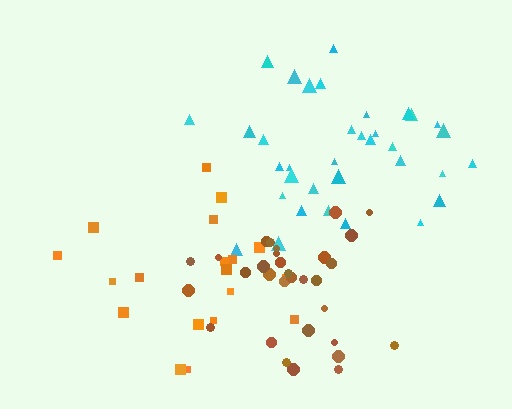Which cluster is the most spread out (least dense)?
Orange.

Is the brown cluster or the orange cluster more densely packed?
Brown.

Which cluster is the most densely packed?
Brown.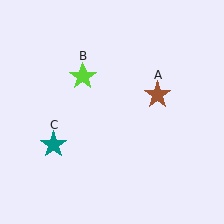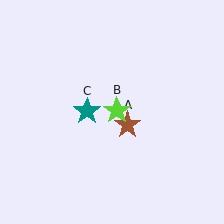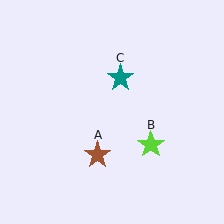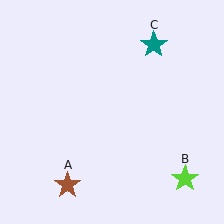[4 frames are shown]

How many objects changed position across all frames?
3 objects changed position: brown star (object A), lime star (object B), teal star (object C).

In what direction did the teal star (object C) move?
The teal star (object C) moved up and to the right.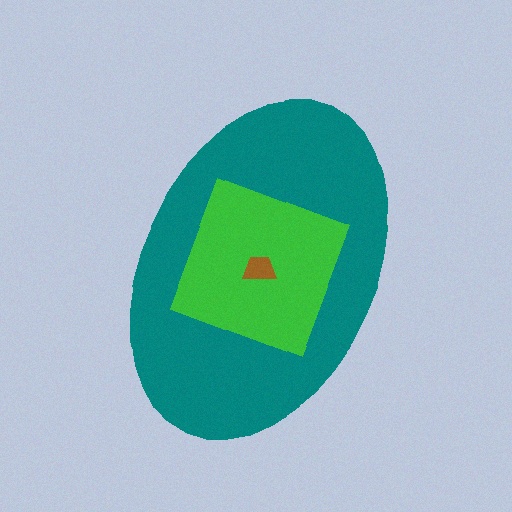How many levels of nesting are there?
3.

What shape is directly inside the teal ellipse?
The green square.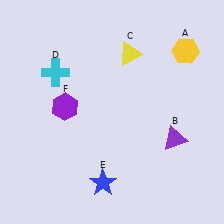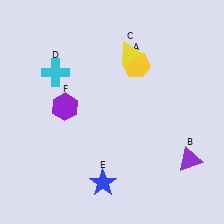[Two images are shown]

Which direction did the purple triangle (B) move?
The purple triangle (B) moved down.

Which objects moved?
The objects that moved are: the yellow hexagon (A), the purple triangle (B).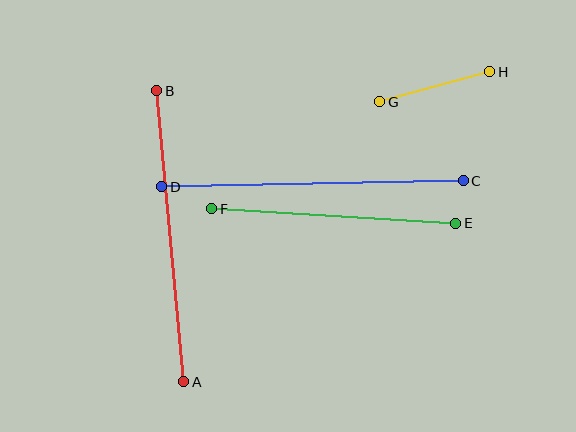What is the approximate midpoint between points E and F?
The midpoint is at approximately (334, 216) pixels.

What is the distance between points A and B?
The distance is approximately 292 pixels.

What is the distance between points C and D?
The distance is approximately 302 pixels.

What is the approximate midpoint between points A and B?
The midpoint is at approximately (170, 236) pixels.